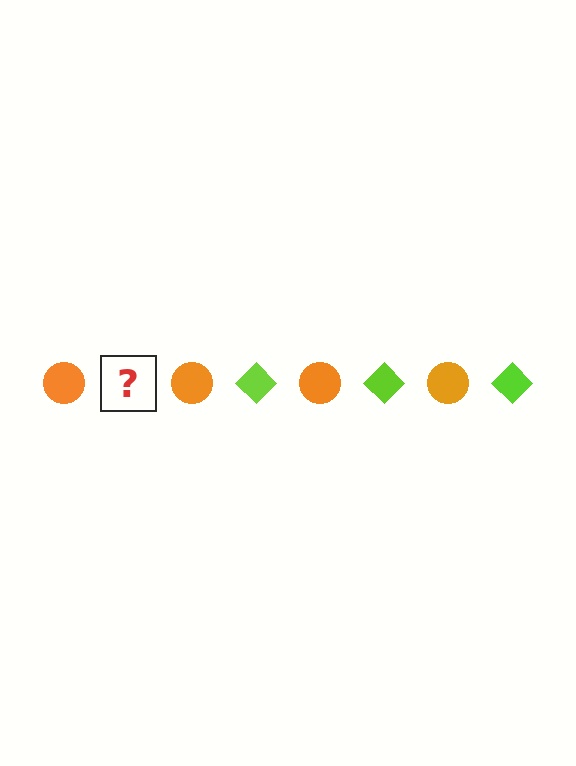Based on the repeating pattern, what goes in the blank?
The blank should be a lime diamond.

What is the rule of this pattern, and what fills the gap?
The rule is that the pattern alternates between orange circle and lime diamond. The gap should be filled with a lime diamond.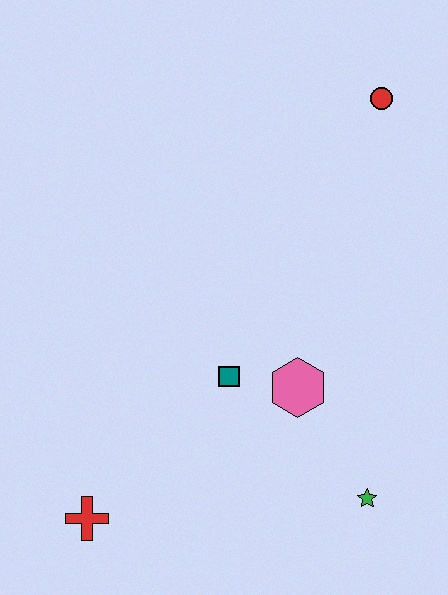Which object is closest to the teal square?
The pink hexagon is closest to the teal square.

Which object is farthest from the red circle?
The red cross is farthest from the red circle.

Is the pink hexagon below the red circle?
Yes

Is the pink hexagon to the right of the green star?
No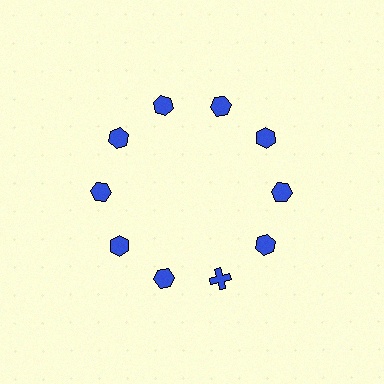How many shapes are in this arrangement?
There are 10 shapes arranged in a ring pattern.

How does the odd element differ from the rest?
It has a different shape: cross instead of hexagon.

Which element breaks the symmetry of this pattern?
The blue cross at roughly the 5 o'clock position breaks the symmetry. All other shapes are blue hexagons.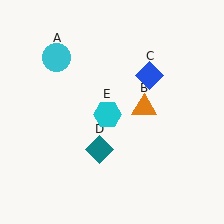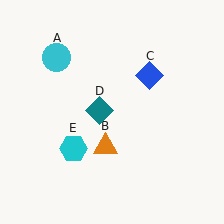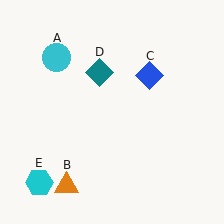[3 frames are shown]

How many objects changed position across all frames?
3 objects changed position: orange triangle (object B), teal diamond (object D), cyan hexagon (object E).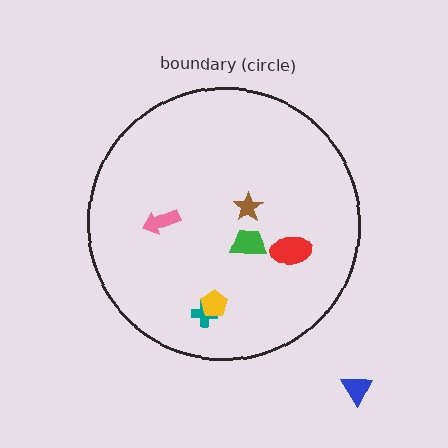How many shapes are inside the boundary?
6 inside, 1 outside.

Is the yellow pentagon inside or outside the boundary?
Inside.